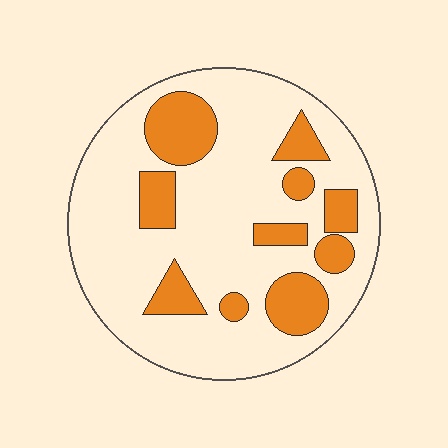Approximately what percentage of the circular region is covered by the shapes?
Approximately 25%.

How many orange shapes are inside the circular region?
10.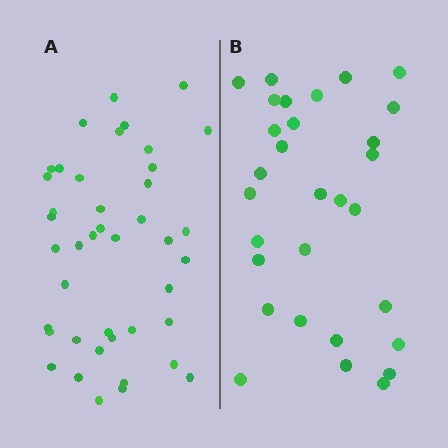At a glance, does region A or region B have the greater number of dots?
Region A (the left region) has more dots.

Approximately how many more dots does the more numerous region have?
Region A has roughly 12 or so more dots than region B.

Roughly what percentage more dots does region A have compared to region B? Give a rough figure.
About 40% more.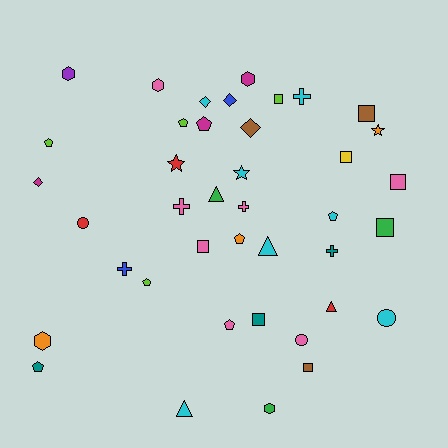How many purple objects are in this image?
There is 1 purple object.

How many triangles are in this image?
There are 4 triangles.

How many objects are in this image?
There are 40 objects.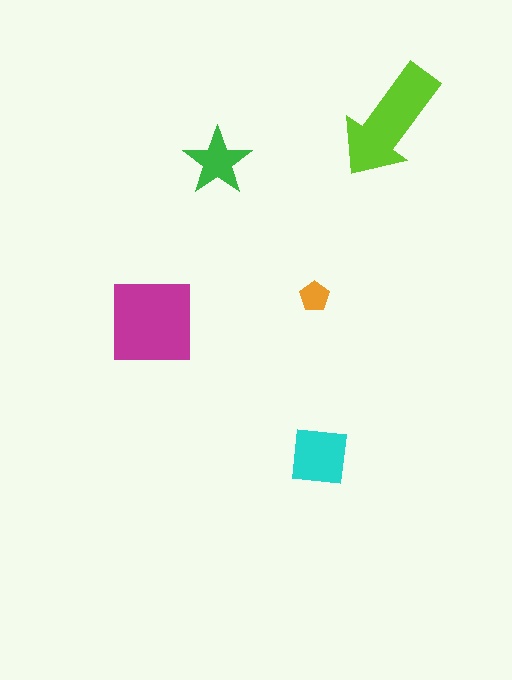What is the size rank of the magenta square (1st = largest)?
1st.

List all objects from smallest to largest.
The orange pentagon, the green star, the cyan square, the lime arrow, the magenta square.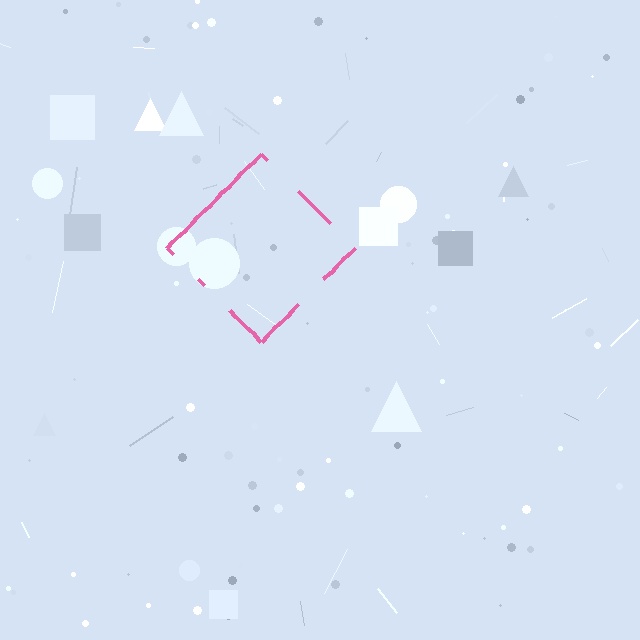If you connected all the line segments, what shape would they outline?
They would outline a diamond.